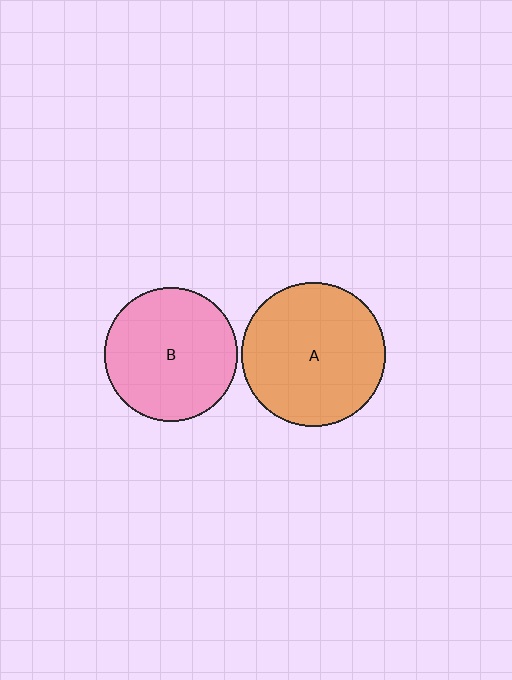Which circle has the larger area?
Circle A (orange).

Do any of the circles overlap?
No, none of the circles overlap.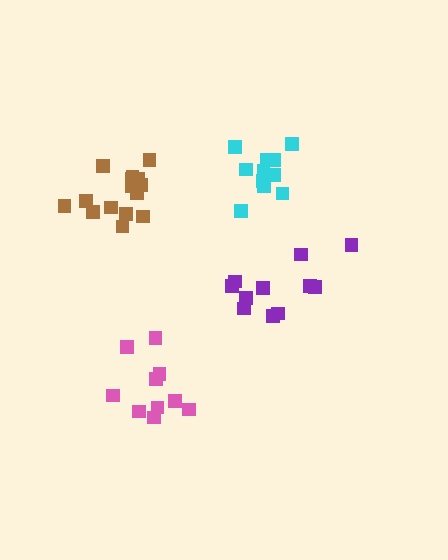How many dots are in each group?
Group 1: 11 dots, Group 2: 15 dots, Group 3: 11 dots, Group 4: 10 dots (47 total).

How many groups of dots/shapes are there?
There are 4 groups.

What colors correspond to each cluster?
The clusters are colored: purple, brown, cyan, pink.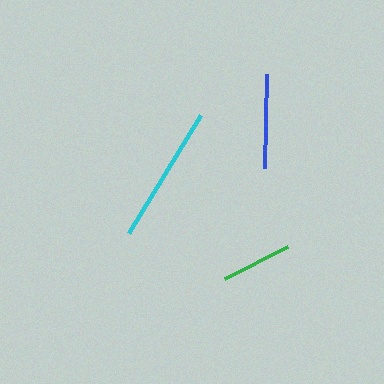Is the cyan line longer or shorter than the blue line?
The cyan line is longer than the blue line.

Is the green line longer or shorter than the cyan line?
The cyan line is longer than the green line.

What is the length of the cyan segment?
The cyan segment is approximately 138 pixels long.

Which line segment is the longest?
The cyan line is the longest at approximately 138 pixels.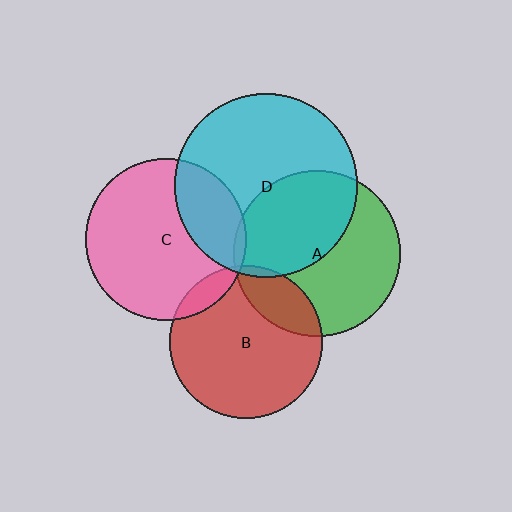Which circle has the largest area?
Circle D (cyan).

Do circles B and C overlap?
Yes.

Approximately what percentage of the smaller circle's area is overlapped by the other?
Approximately 10%.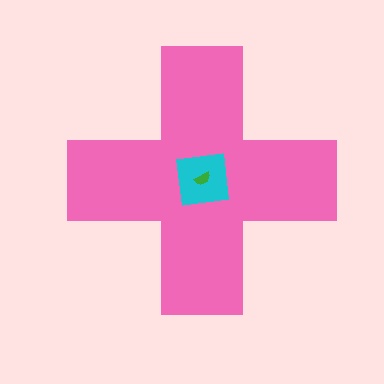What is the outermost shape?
The pink cross.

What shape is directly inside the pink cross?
The cyan square.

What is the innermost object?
The green semicircle.